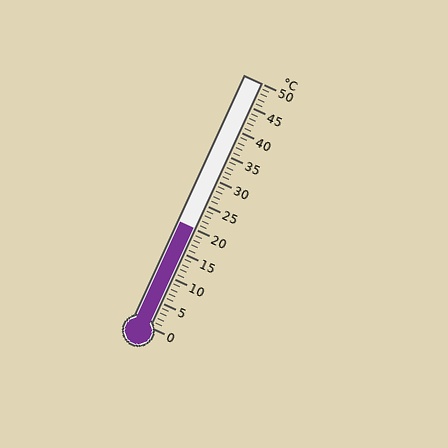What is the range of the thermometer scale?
The thermometer scale ranges from 0°C to 50°C.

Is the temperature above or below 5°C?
The temperature is above 5°C.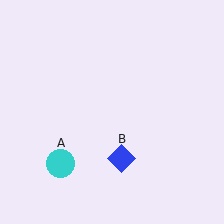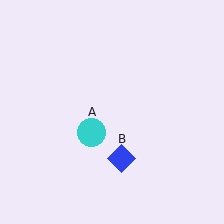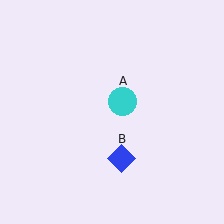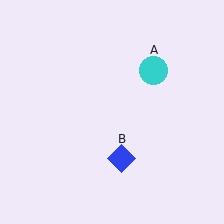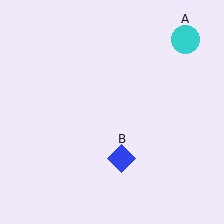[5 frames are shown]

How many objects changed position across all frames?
1 object changed position: cyan circle (object A).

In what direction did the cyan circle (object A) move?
The cyan circle (object A) moved up and to the right.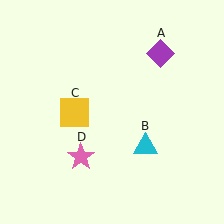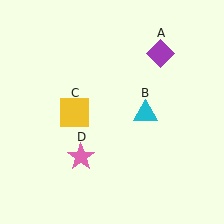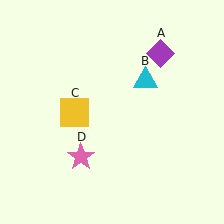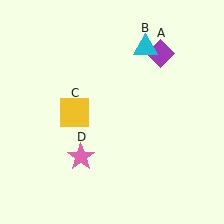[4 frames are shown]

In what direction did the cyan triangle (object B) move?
The cyan triangle (object B) moved up.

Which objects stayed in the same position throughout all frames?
Purple diamond (object A) and yellow square (object C) and pink star (object D) remained stationary.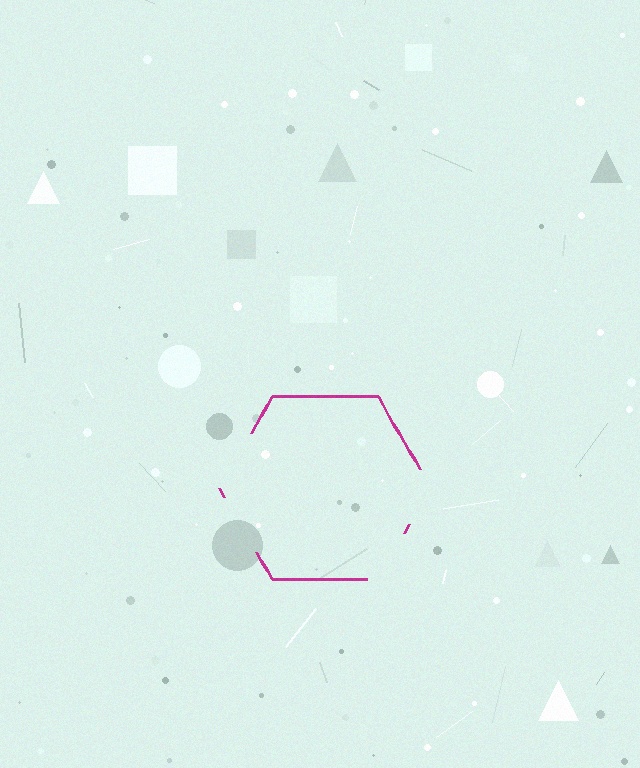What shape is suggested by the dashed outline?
The dashed outline suggests a hexagon.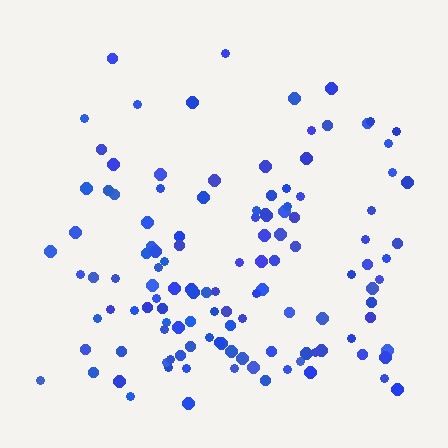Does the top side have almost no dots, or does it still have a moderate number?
Still a moderate number, just noticeably fewer than the bottom.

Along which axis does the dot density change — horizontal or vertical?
Vertical.